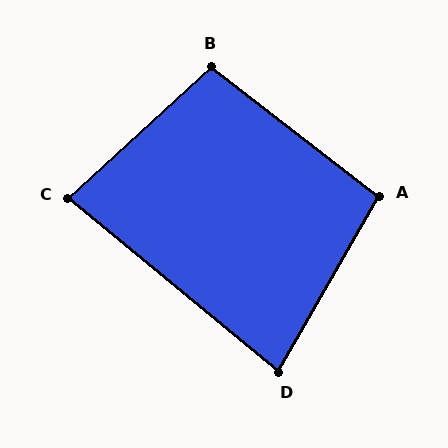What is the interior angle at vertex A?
Approximately 98 degrees (obtuse).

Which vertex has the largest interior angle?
B, at approximately 100 degrees.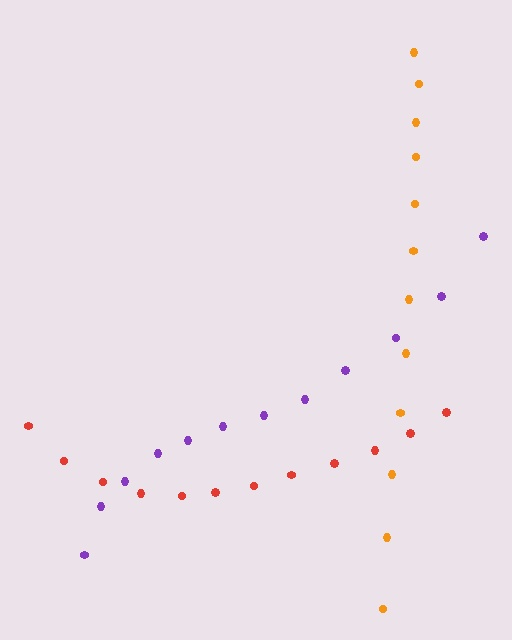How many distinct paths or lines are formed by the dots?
There are 3 distinct paths.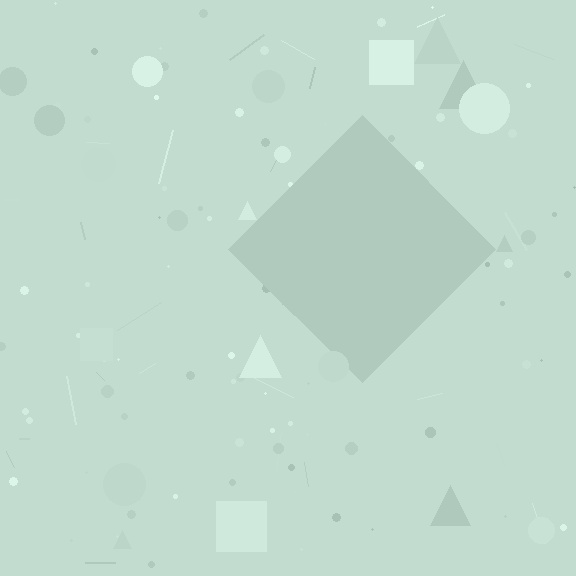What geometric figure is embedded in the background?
A diamond is embedded in the background.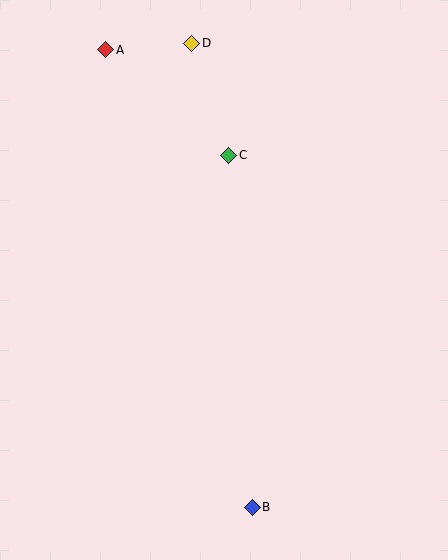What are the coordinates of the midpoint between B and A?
The midpoint between B and A is at (179, 279).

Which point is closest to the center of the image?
Point C at (229, 155) is closest to the center.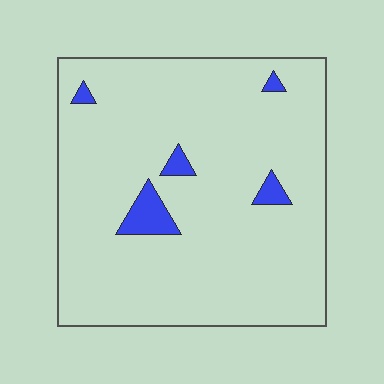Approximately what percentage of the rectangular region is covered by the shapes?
Approximately 5%.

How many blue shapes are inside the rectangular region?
5.